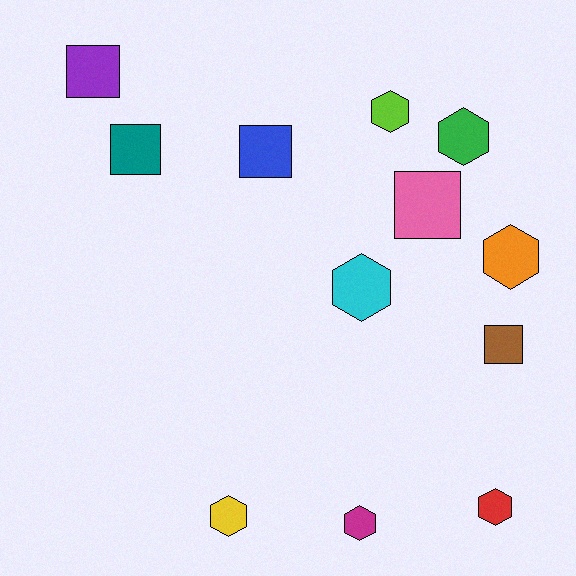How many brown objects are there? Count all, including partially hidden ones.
There is 1 brown object.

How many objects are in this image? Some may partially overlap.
There are 12 objects.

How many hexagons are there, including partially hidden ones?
There are 7 hexagons.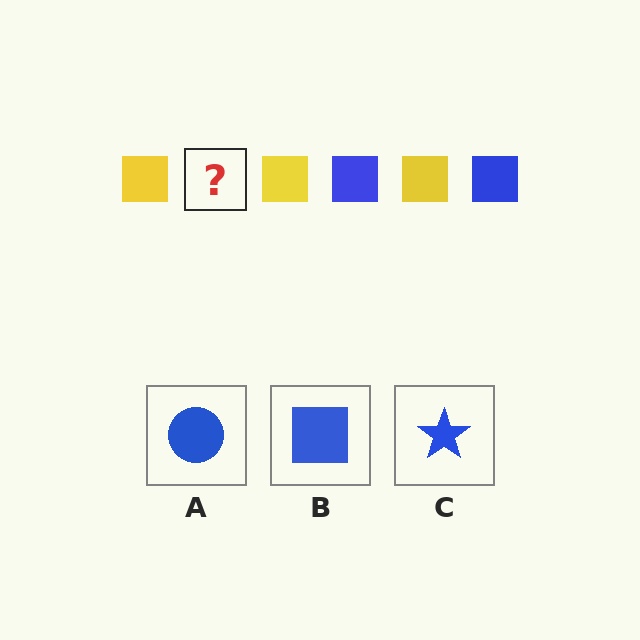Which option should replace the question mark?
Option B.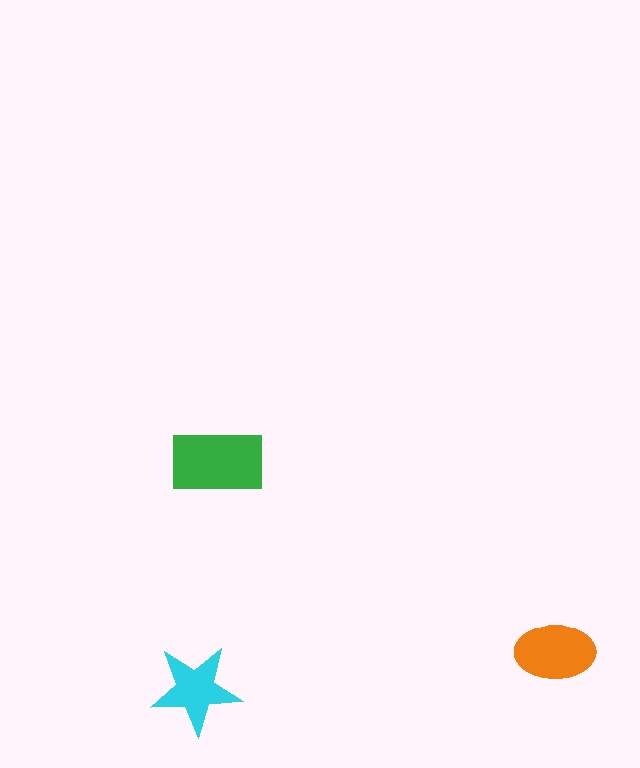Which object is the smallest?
The cyan star.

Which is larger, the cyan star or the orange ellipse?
The orange ellipse.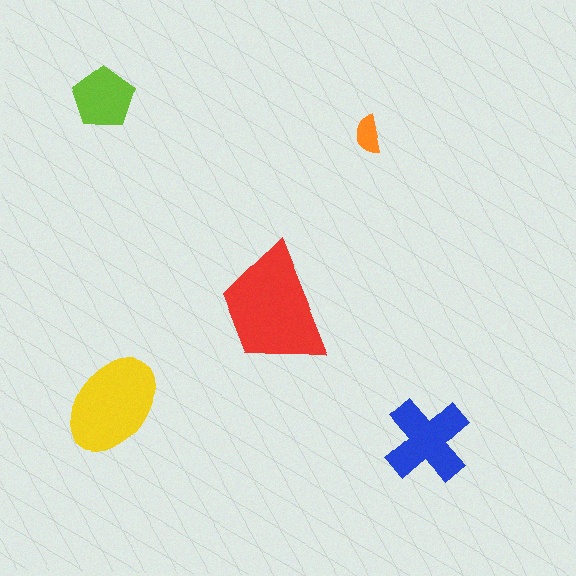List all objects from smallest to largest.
The orange semicircle, the lime pentagon, the blue cross, the yellow ellipse, the red trapezoid.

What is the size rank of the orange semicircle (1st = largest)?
5th.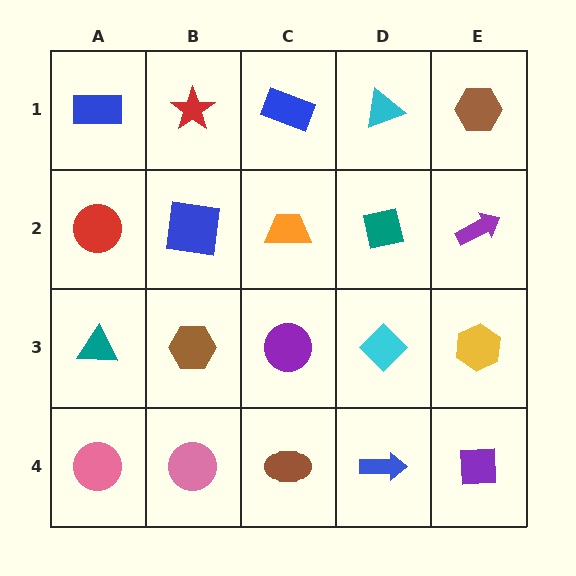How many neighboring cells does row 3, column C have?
4.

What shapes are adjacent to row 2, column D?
A cyan triangle (row 1, column D), a cyan diamond (row 3, column D), an orange trapezoid (row 2, column C), a purple arrow (row 2, column E).